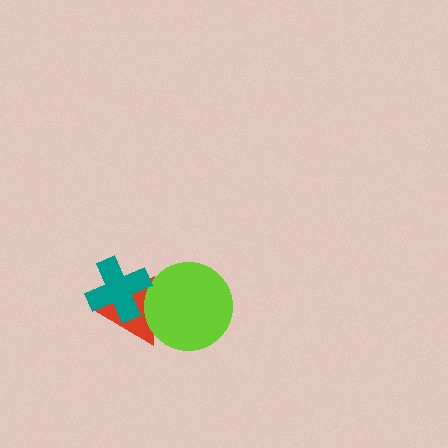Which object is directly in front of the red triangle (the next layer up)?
The lime circle is directly in front of the red triangle.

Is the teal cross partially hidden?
No, no other shape covers it.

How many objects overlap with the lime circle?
1 object overlaps with the lime circle.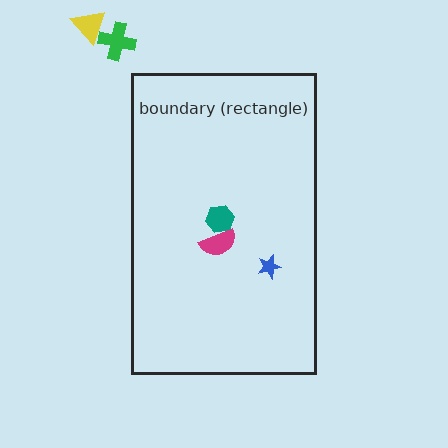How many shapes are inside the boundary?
3 inside, 2 outside.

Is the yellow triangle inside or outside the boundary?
Outside.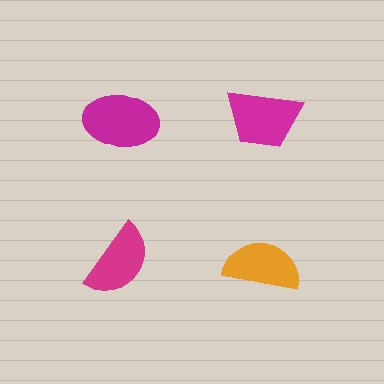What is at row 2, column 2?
An orange semicircle.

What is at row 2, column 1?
A magenta semicircle.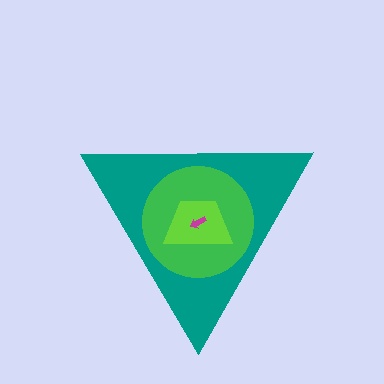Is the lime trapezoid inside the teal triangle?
Yes.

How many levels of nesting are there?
4.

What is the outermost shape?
The teal triangle.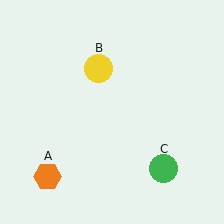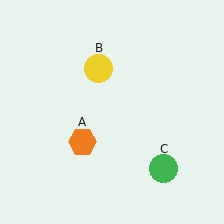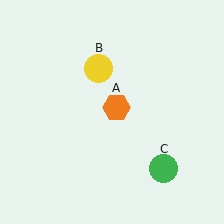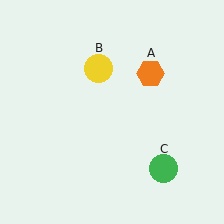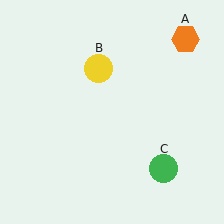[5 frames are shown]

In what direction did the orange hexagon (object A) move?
The orange hexagon (object A) moved up and to the right.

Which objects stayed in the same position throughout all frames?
Yellow circle (object B) and green circle (object C) remained stationary.